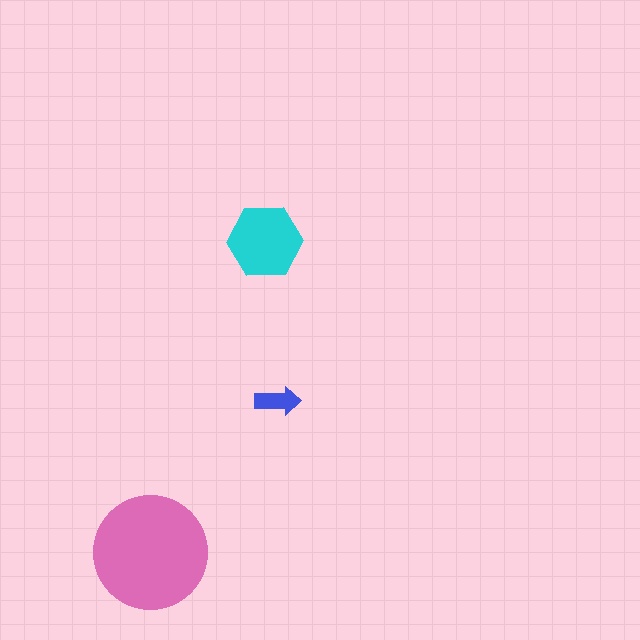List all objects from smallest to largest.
The blue arrow, the cyan hexagon, the pink circle.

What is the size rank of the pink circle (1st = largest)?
1st.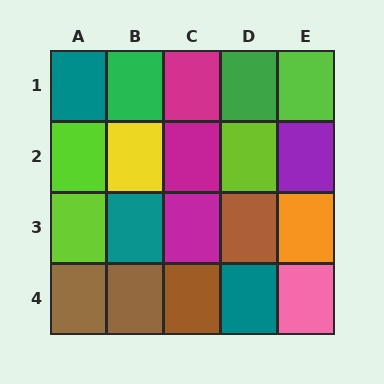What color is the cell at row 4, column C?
Brown.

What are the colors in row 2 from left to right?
Lime, yellow, magenta, lime, purple.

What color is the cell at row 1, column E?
Lime.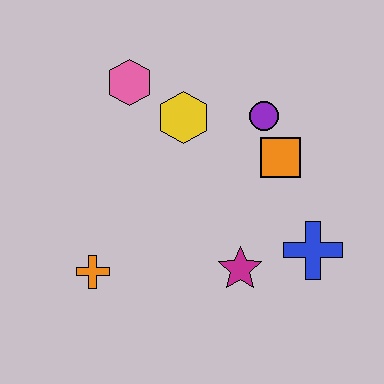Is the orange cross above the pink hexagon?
No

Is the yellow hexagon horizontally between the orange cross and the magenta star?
Yes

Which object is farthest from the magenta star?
The pink hexagon is farthest from the magenta star.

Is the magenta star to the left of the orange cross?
No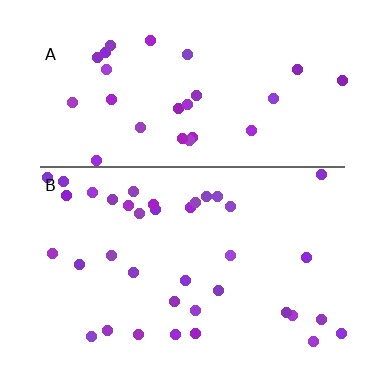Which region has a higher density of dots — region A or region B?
B (the bottom).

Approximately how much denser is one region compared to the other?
Approximately 1.3× — region B over region A.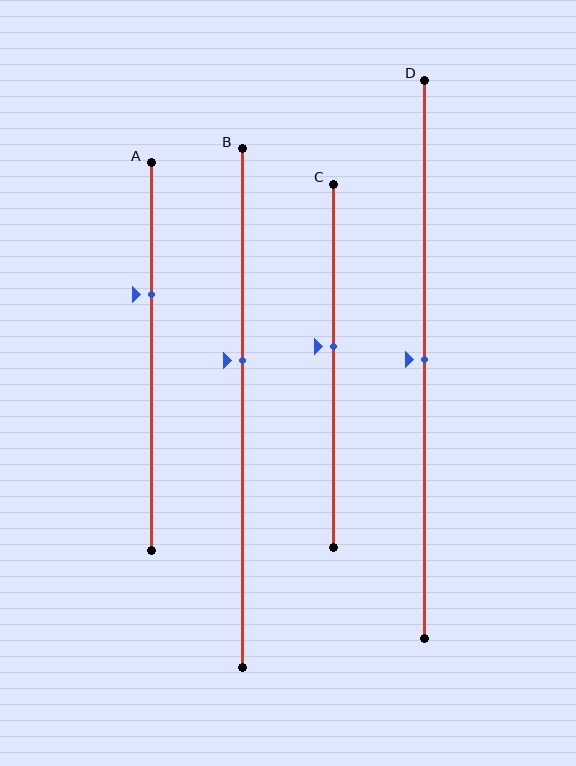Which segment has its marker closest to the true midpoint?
Segment D has its marker closest to the true midpoint.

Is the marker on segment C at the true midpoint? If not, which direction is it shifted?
No, the marker on segment C is shifted upward by about 5% of the segment length.